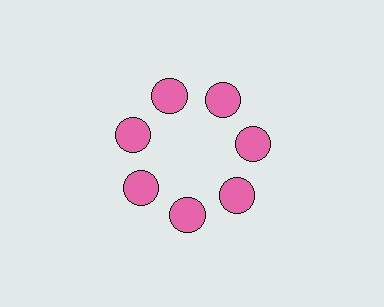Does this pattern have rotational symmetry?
Yes, this pattern has 7-fold rotational symmetry. It looks the same after rotating 51 degrees around the center.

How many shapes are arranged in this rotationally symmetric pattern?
There are 7 shapes, arranged in 7 groups of 1.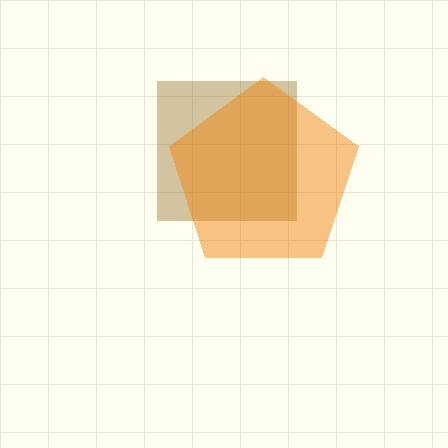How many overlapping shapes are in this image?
There are 2 overlapping shapes in the image.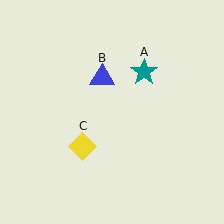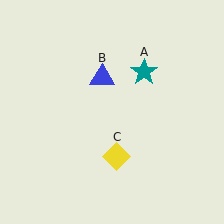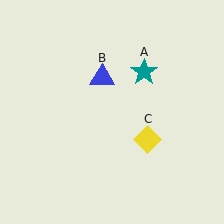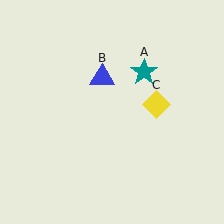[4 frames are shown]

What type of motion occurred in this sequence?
The yellow diamond (object C) rotated counterclockwise around the center of the scene.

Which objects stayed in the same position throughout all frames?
Teal star (object A) and blue triangle (object B) remained stationary.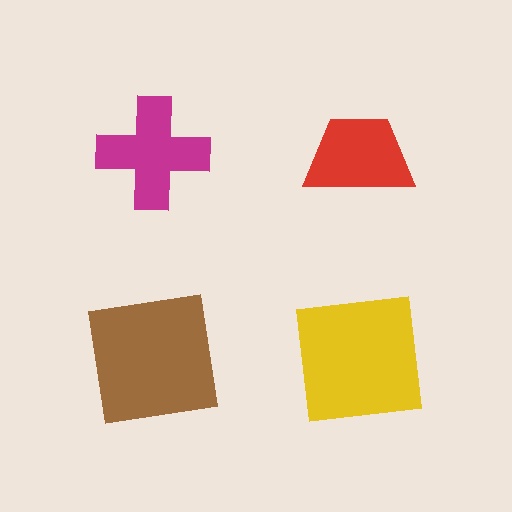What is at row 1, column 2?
A red trapezoid.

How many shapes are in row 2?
2 shapes.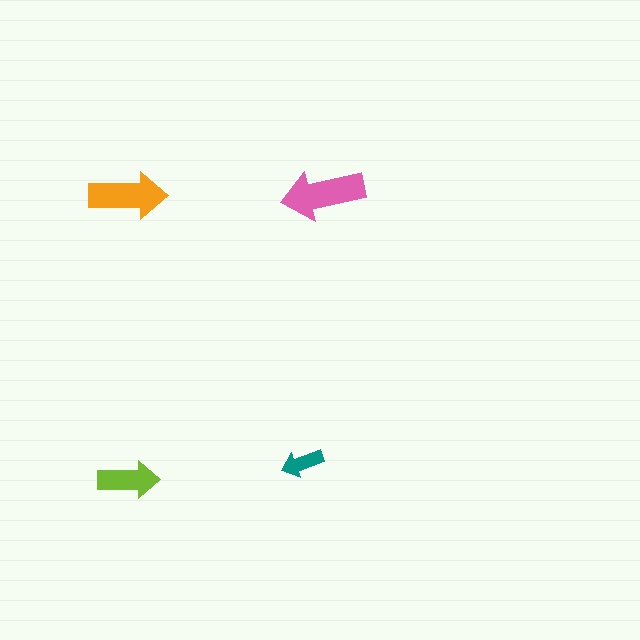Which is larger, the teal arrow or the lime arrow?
The lime one.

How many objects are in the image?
There are 4 objects in the image.